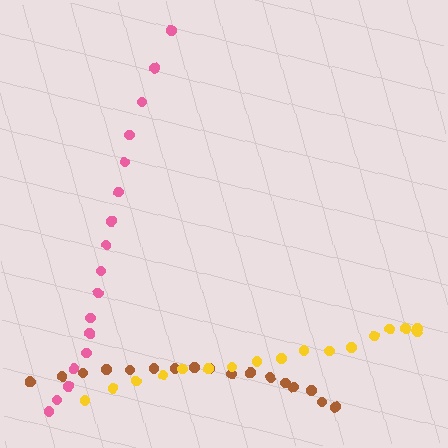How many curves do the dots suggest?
There are 3 distinct paths.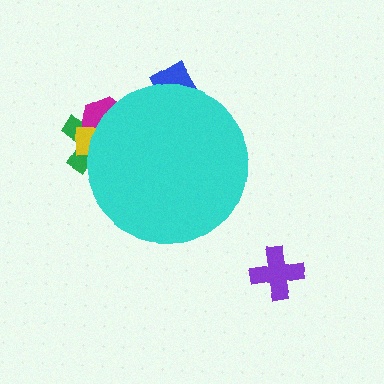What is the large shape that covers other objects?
A cyan circle.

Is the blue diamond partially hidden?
Yes, the blue diamond is partially hidden behind the cyan circle.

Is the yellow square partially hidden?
Yes, the yellow square is partially hidden behind the cyan circle.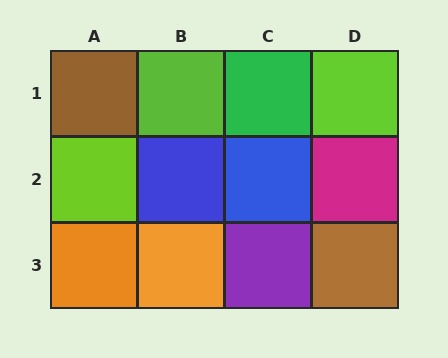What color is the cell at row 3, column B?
Orange.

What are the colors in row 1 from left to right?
Brown, lime, green, lime.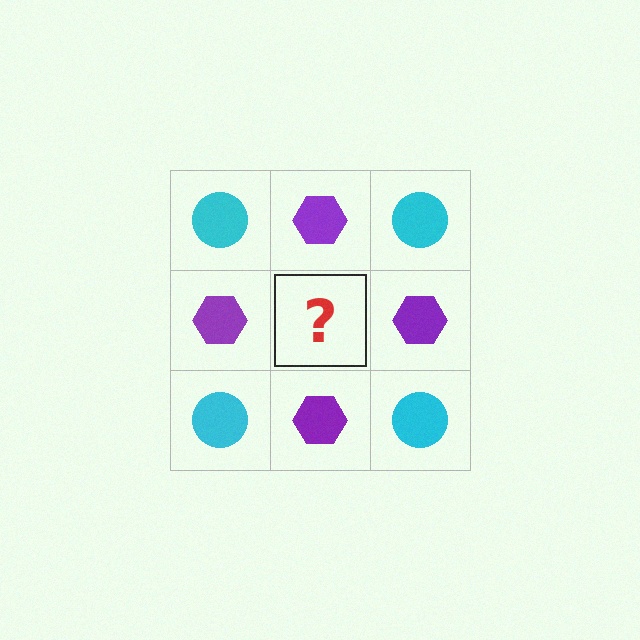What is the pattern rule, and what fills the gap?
The rule is that it alternates cyan circle and purple hexagon in a checkerboard pattern. The gap should be filled with a cyan circle.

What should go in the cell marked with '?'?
The missing cell should contain a cyan circle.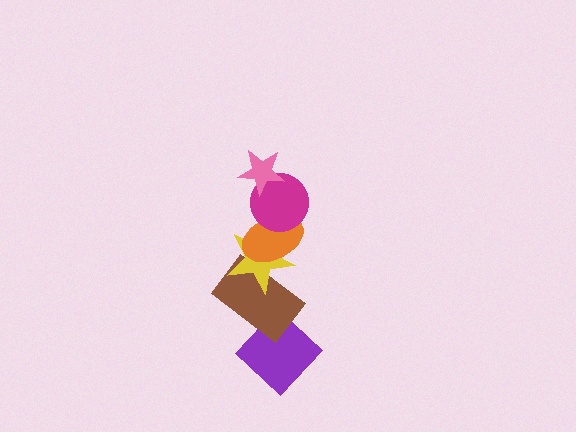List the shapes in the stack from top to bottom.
From top to bottom: the pink star, the magenta circle, the orange ellipse, the yellow star, the brown rectangle, the purple diamond.